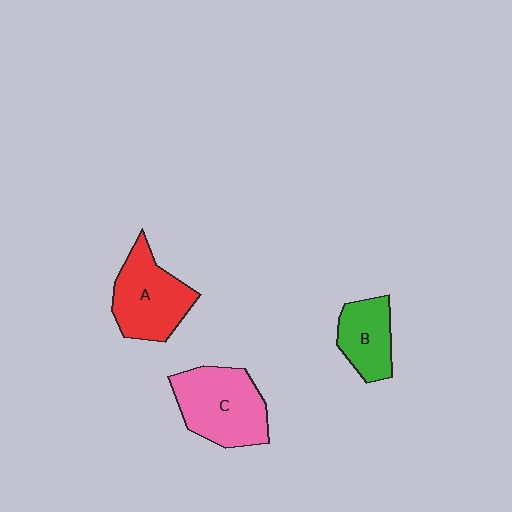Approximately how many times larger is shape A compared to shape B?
Approximately 1.5 times.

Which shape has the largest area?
Shape C (pink).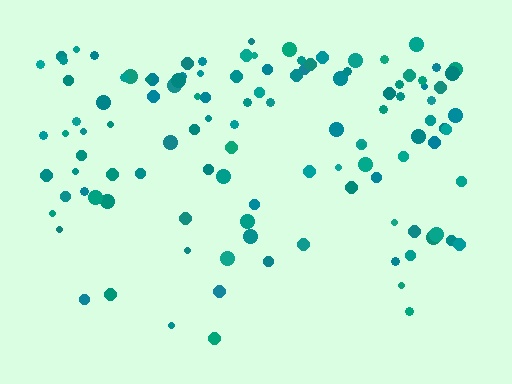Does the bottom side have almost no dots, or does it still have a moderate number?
Still a moderate number, just noticeably fewer than the top.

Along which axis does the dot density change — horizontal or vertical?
Vertical.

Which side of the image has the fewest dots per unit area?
The bottom.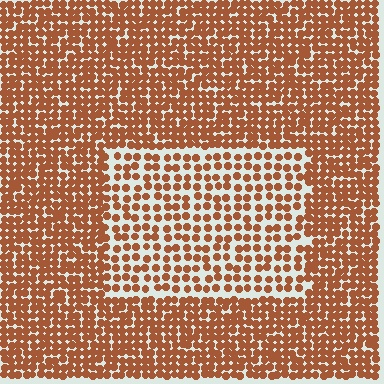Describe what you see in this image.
The image contains small brown elements arranged at two different densities. A rectangle-shaped region is visible where the elements are less densely packed than the surrounding area.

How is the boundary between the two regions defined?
The boundary is defined by a change in element density (approximately 1.9x ratio). All elements are the same color, size, and shape.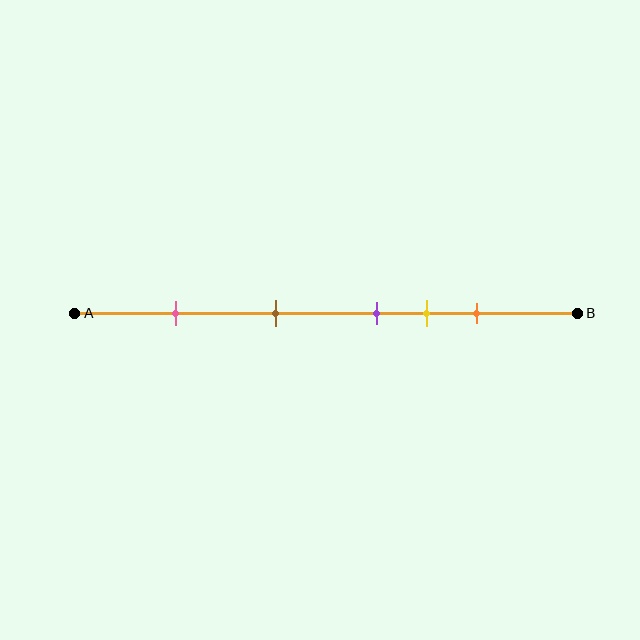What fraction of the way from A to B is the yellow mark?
The yellow mark is approximately 70% (0.7) of the way from A to B.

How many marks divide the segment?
There are 5 marks dividing the segment.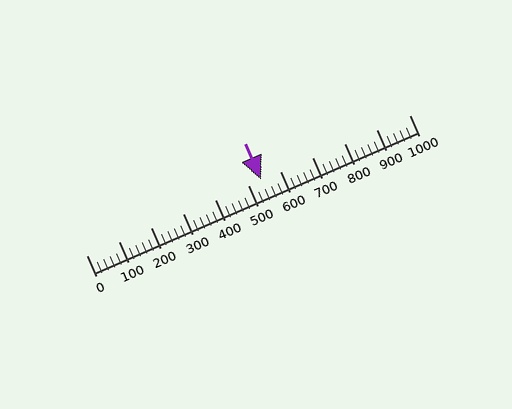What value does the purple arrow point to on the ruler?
The purple arrow points to approximately 540.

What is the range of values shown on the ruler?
The ruler shows values from 0 to 1000.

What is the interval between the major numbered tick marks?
The major tick marks are spaced 100 units apart.